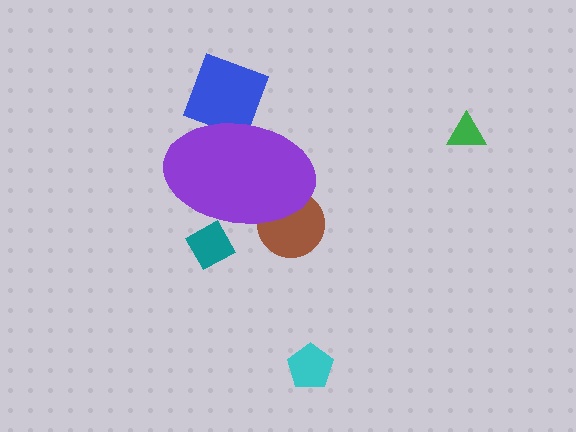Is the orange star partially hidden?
Yes, the orange star is partially hidden behind the purple ellipse.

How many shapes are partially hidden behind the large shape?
4 shapes are partially hidden.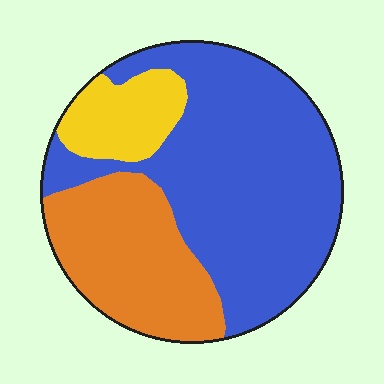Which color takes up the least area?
Yellow, at roughly 10%.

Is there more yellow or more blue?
Blue.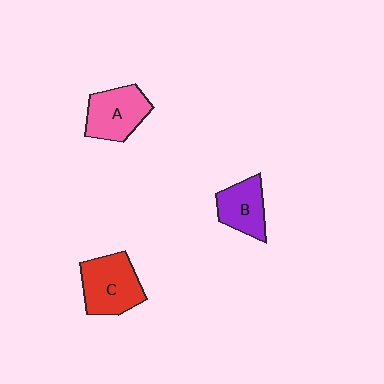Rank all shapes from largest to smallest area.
From largest to smallest: C (red), A (pink), B (purple).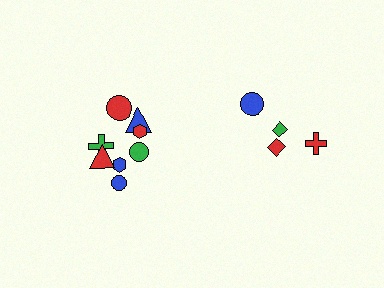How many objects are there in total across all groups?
There are 12 objects.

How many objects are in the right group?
There are 4 objects.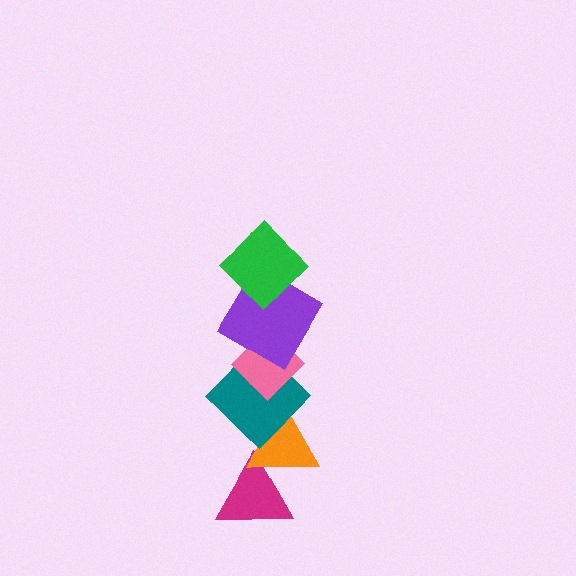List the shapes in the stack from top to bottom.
From top to bottom: the green diamond, the purple diamond, the pink diamond, the teal diamond, the orange triangle, the magenta triangle.